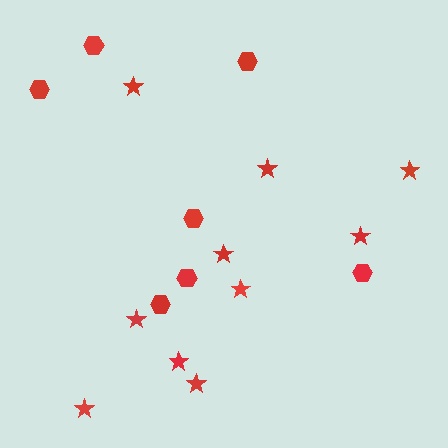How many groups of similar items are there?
There are 2 groups: one group of hexagons (7) and one group of stars (10).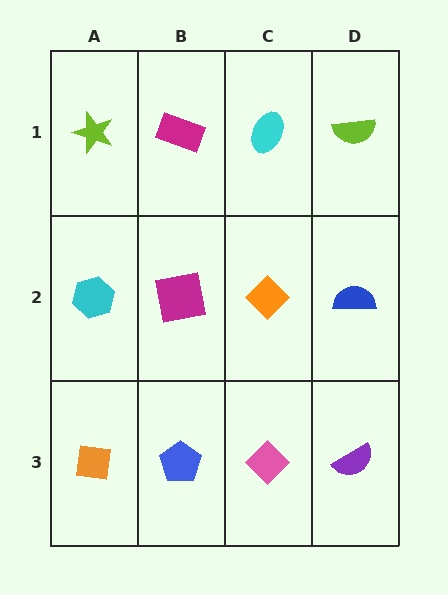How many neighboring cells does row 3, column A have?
2.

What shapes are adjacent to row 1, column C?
An orange diamond (row 2, column C), a magenta rectangle (row 1, column B), a lime semicircle (row 1, column D).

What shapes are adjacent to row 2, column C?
A cyan ellipse (row 1, column C), a pink diamond (row 3, column C), a magenta square (row 2, column B), a blue semicircle (row 2, column D).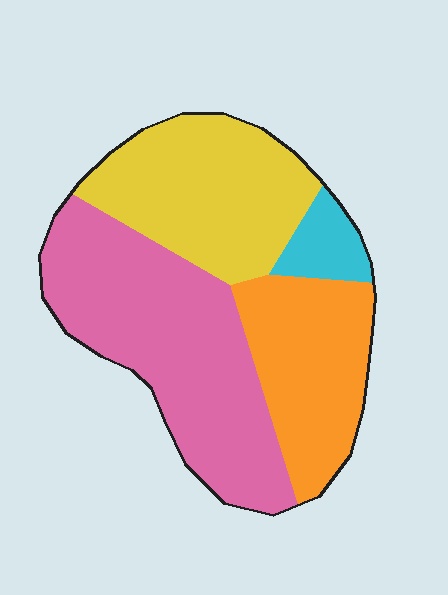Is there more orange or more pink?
Pink.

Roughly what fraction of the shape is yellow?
Yellow takes up between a quarter and a half of the shape.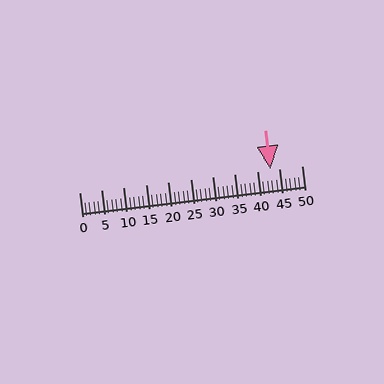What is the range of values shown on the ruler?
The ruler shows values from 0 to 50.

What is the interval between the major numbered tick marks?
The major tick marks are spaced 5 units apart.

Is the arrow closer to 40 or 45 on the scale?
The arrow is closer to 45.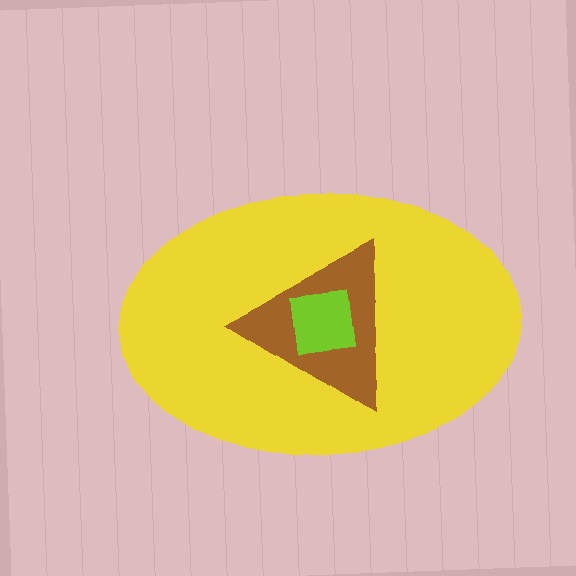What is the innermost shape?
The lime square.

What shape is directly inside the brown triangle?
The lime square.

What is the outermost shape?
The yellow ellipse.